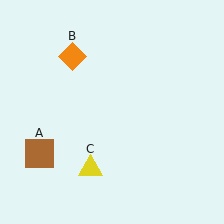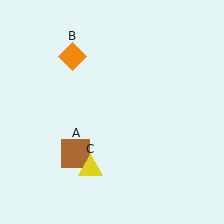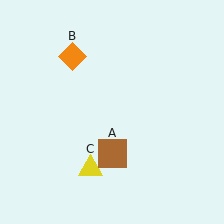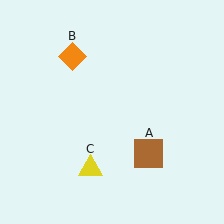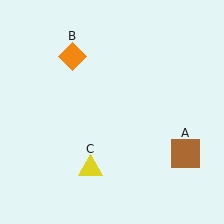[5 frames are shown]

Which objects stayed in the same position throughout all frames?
Orange diamond (object B) and yellow triangle (object C) remained stationary.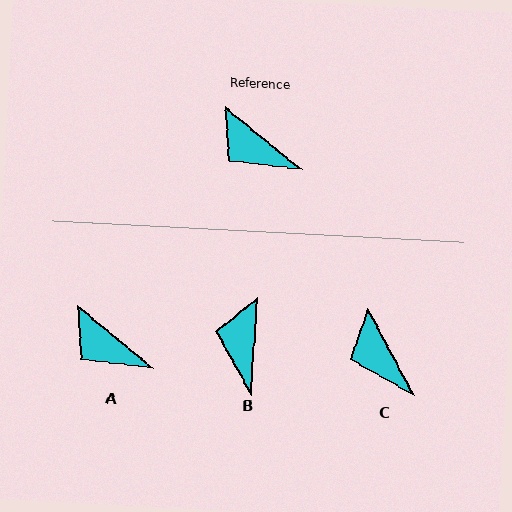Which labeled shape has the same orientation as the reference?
A.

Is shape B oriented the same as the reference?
No, it is off by about 54 degrees.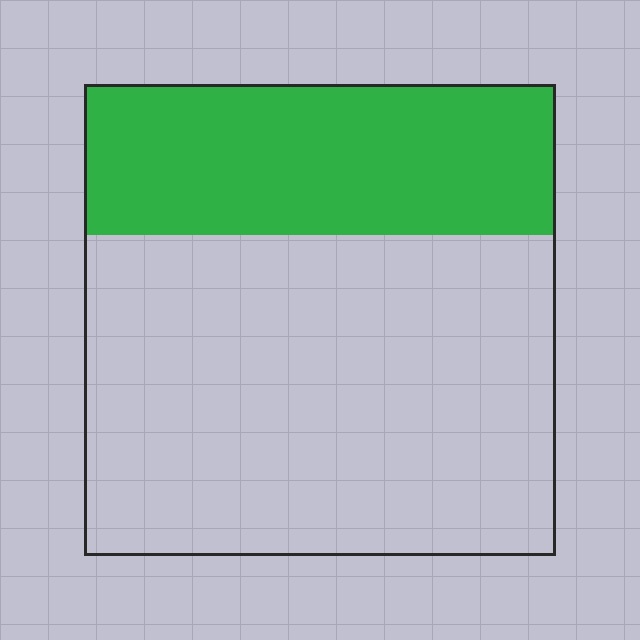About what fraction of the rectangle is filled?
About one third (1/3).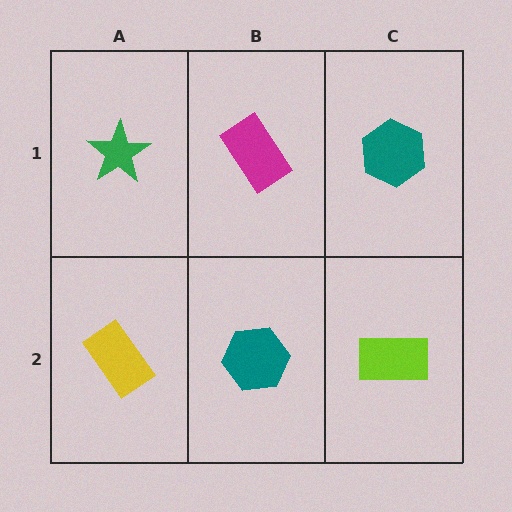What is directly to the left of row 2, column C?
A teal hexagon.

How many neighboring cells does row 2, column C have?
2.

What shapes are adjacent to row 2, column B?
A magenta rectangle (row 1, column B), a yellow rectangle (row 2, column A), a lime rectangle (row 2, column C).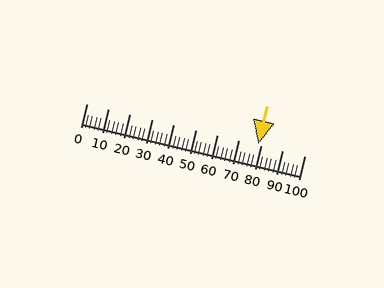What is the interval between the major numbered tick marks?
The major tick marks are spaced 10 units apart.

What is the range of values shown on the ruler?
The ruler shows values from 0 to 100.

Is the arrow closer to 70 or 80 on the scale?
The arrow is closer to 80.